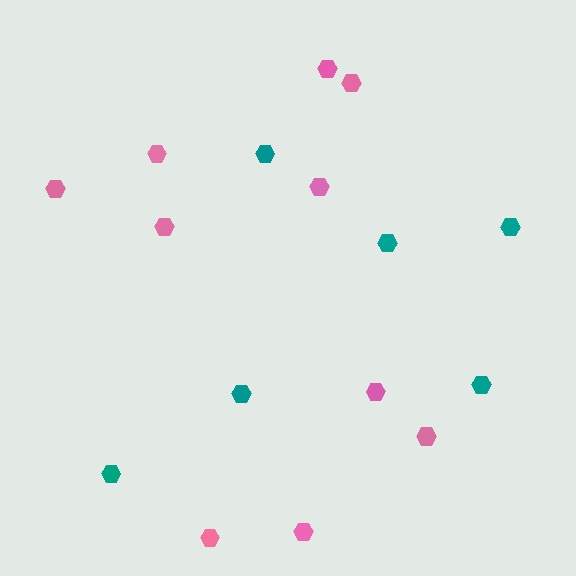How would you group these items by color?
There are 2 groups: one group of pink hexagons (10) and one group of teal hexagons (6).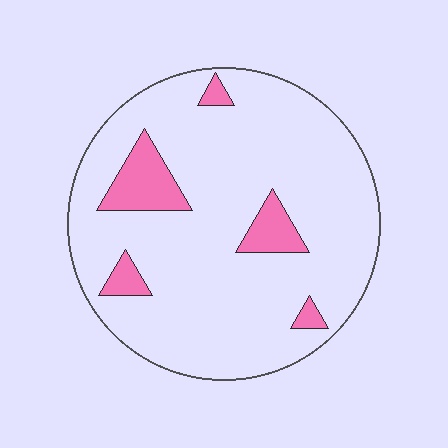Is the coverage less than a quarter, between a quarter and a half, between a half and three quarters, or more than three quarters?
Less than a quarter.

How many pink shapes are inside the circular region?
5.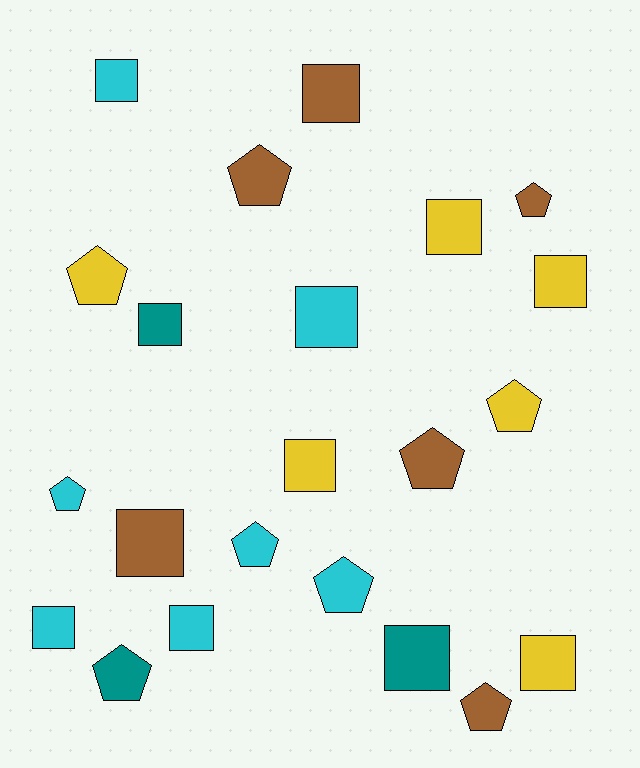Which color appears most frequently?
Cyan, with 7 objects.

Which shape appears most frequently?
Square, with 12 objects.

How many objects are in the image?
There are 22 objects.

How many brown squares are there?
There are 2 brown squares.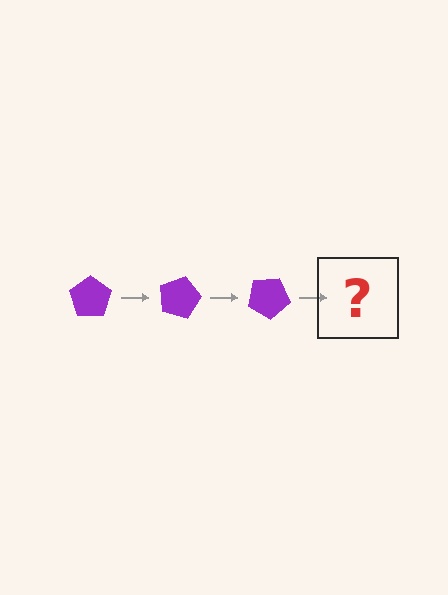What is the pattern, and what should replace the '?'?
The pattern is that the pentagon rotates 15 degrees each step. The '?' should be a purple pentagon rotated 45 degrees.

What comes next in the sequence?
The next element should be a purple pentagon rotated 45 degrees.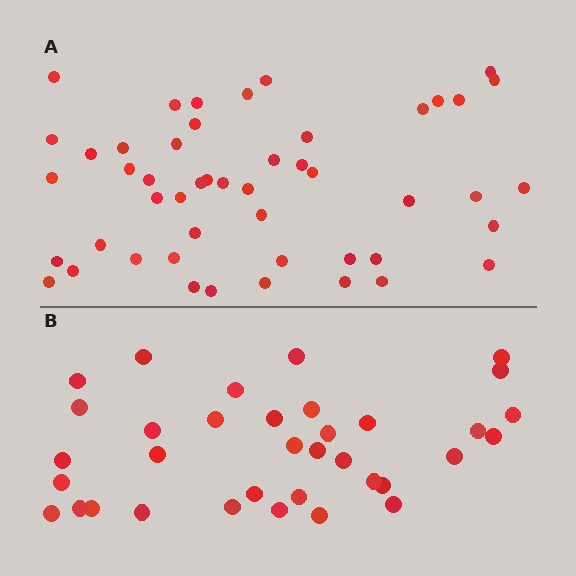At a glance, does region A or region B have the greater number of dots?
Region A (the top region) has more dots.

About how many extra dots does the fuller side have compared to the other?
Region A has approximately 15 more dots than region B.